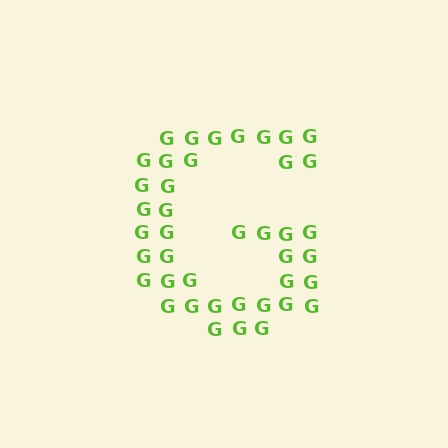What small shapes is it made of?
It is made of small letter G's.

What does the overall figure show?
The overall figure shows the letter G.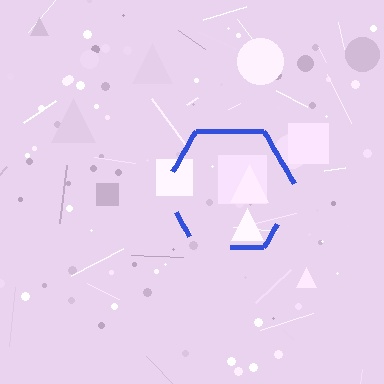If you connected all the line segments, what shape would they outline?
They would outline a hexagon.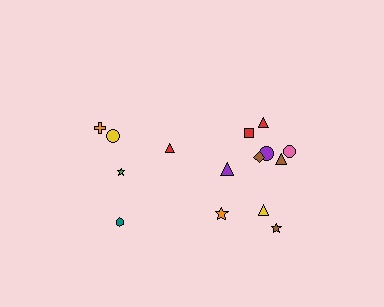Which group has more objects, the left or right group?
The right group.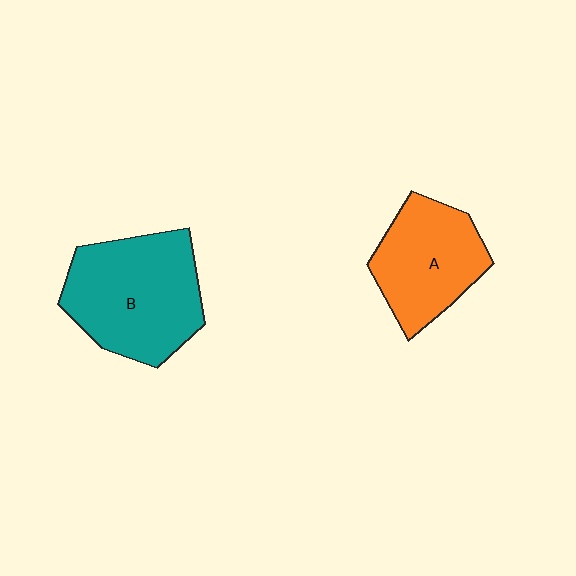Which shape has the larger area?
Shape B (teal).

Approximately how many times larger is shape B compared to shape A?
Approximately 1.3 times.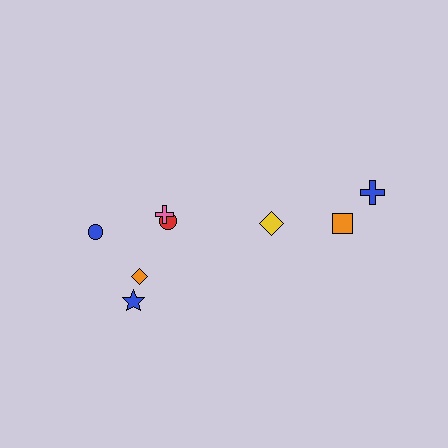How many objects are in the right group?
There are 3 objects.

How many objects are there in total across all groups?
There are 8 objects.